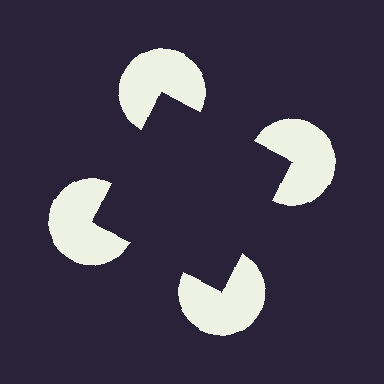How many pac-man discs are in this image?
There are 4 — one at each vertex of the illusory square.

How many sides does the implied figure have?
4 sides.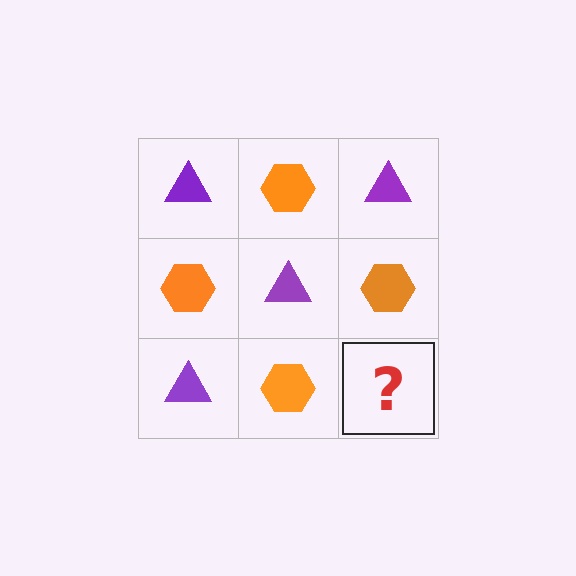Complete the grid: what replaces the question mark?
The question mark should be replaced with a purple triangle.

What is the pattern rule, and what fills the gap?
The rule is that it alternates purple triangle and orange hexagon in a checkerboard pattern. The gap should be filled with a purple triangle.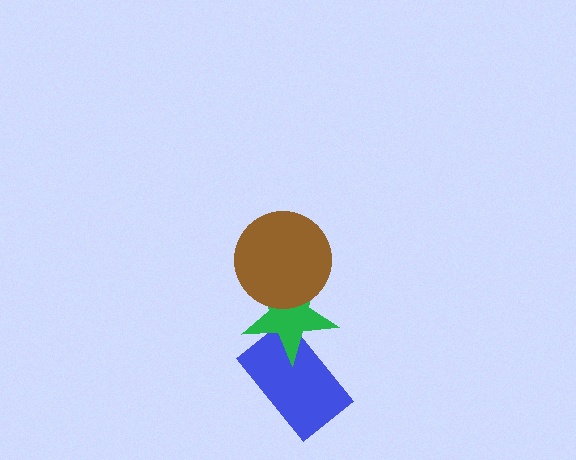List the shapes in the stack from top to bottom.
From top to bottom: the brown circle, the green star, the blue rectangle.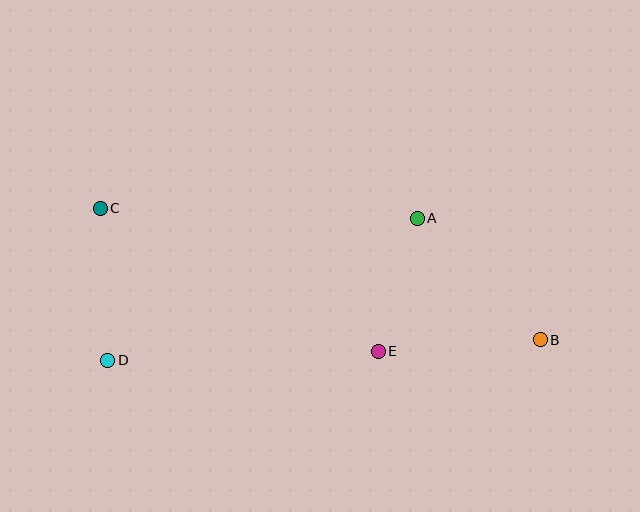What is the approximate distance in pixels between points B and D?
The distance between B and D is approximately 433 pixels.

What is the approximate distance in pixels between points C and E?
The distance between C and E is approximately 313 pixels.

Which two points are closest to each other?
Points A and E are closest to each other.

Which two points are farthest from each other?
Points B and C are farthest from each other.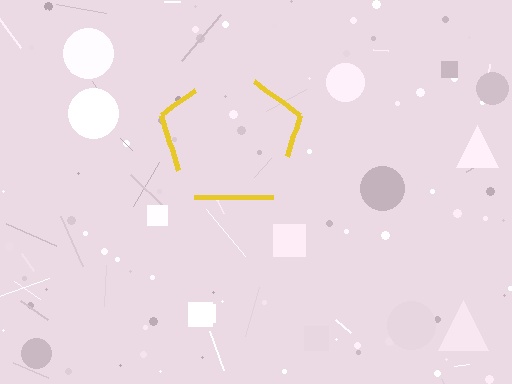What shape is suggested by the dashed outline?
The dashed outline suggests a pentagon.